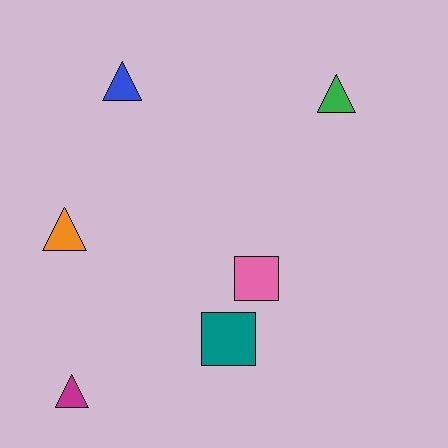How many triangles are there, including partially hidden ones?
There are 4 triangles.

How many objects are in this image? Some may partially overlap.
There are 6 objects.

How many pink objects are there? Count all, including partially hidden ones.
There is 1 pink object.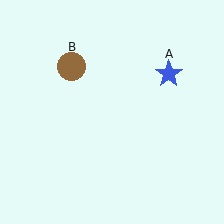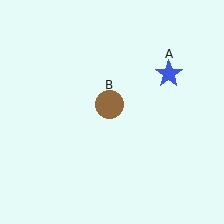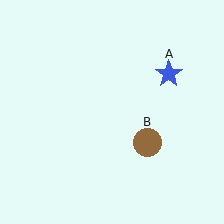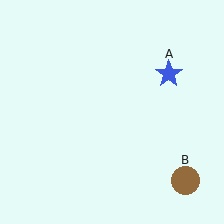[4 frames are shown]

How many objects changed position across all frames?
1 object changed position: brown circle (object B).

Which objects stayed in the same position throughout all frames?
Blue star (object A) remained stationary.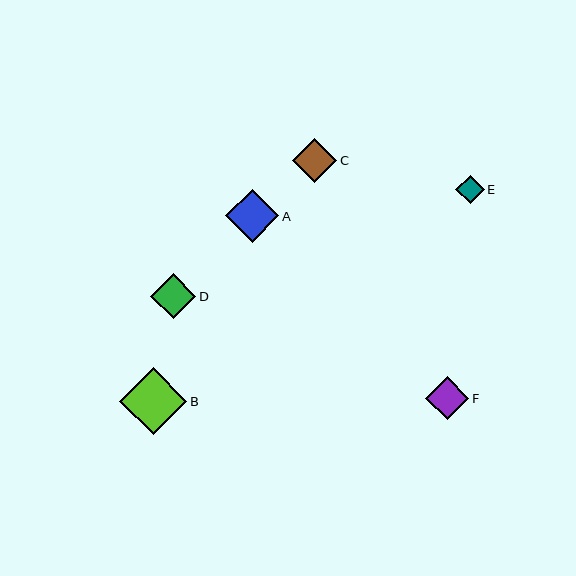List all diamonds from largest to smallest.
From largest to smallest: B, A, D, C, F, E.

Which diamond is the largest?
Diamond B is the largest with a size of approximately 67 pixels.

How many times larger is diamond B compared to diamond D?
Diamond B is approximately 1.5 times the size of diamond D.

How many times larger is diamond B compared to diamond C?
Diamond B is approximately 1.5 times the size of diamond C.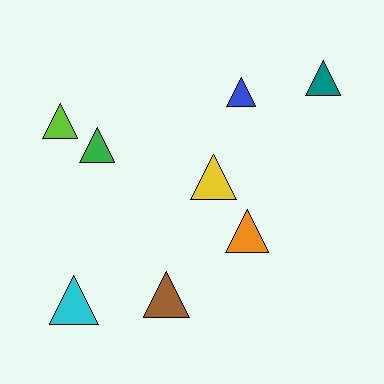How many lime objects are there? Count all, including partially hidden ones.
There is 1 lime object.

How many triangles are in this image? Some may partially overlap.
There are 8 triangles.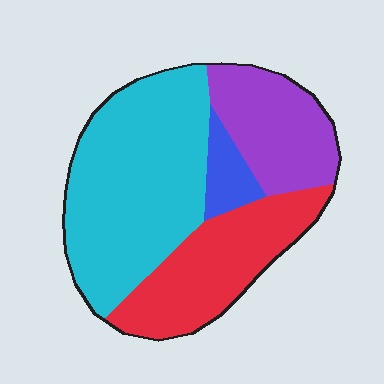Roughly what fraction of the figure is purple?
Purple covers about 20% of the figure.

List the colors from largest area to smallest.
From largest to smallest: cyan, red, purple, blue.